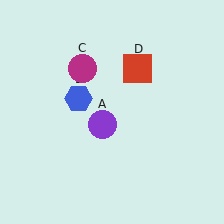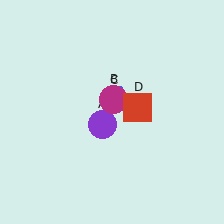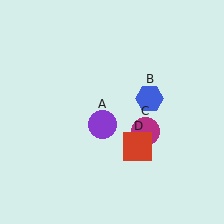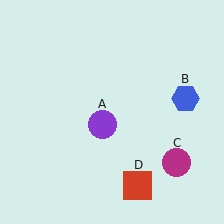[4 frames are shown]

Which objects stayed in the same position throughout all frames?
Purple circle (object A) remained stationary.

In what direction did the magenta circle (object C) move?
The magenta circle (object C) moved down and to the right.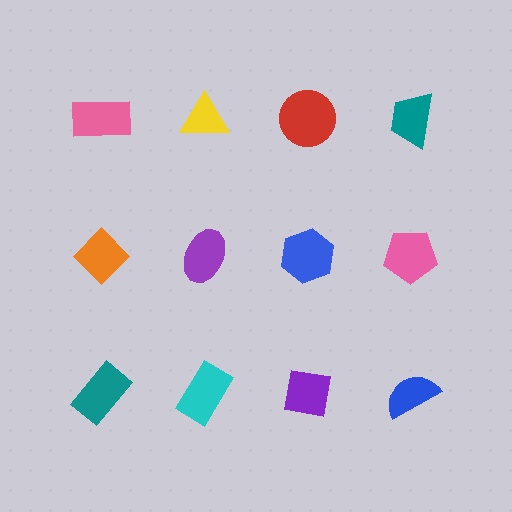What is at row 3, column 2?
A cyan rectangle.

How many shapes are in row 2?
4 shapes.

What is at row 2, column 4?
A pink pentagon.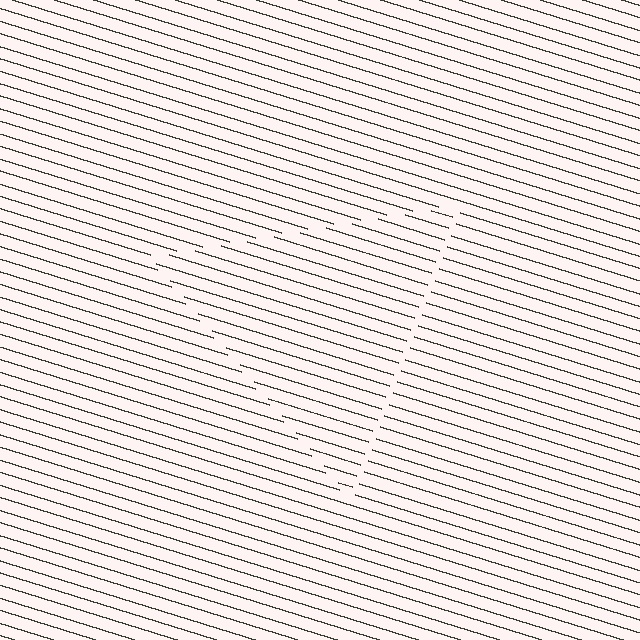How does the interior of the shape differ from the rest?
The interior of the shape contains the same grating, shifted by half a period — the contour is defined by the phase discontinuity where line-ends from the inner and outer gratings abut.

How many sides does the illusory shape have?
3 sides — the line-ends trace a triangle.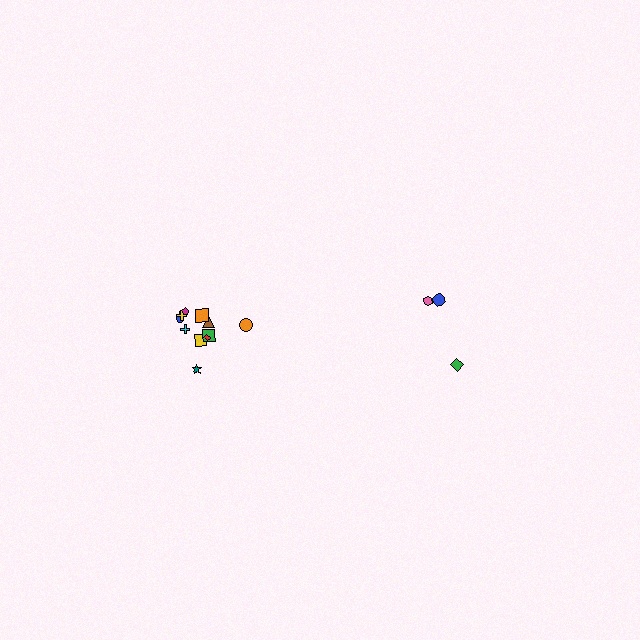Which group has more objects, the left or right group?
The left group.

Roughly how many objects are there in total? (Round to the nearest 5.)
Roughly 15 objects in total.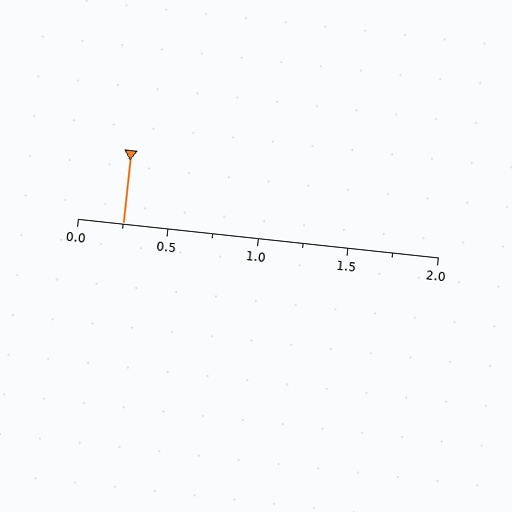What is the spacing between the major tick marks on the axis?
The major ticks are spaced 0.5 apart.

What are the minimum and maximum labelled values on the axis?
The axis runs from 0.0 to 2.0.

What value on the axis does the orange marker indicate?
The marker indicates approximately 0.25.